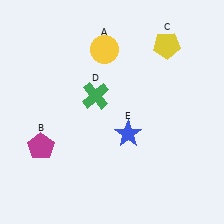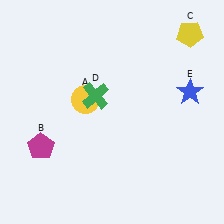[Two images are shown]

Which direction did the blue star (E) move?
The blue star (E) moved right.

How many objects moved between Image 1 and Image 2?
3 objects moved between the two images.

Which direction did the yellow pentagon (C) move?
The yellow pentagon (C) moved right.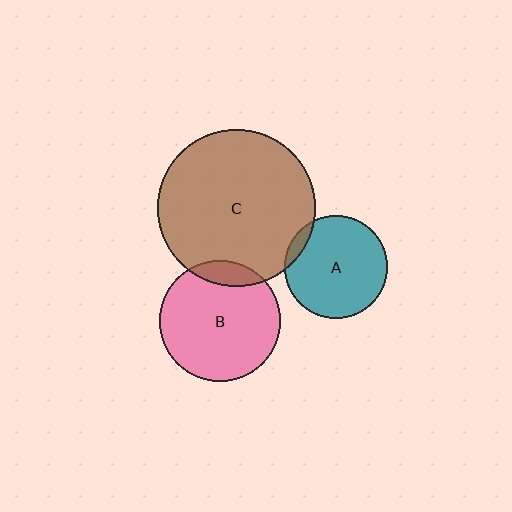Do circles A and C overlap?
Yes.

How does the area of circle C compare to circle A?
Approximately 2.3 times.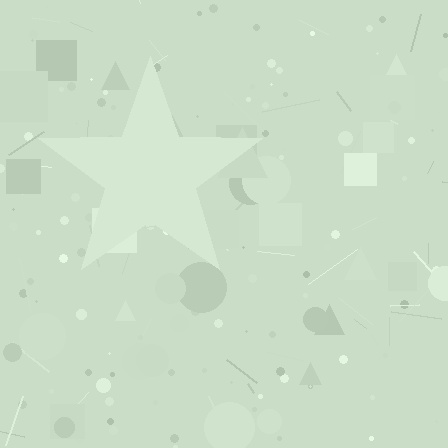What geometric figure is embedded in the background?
A star is embedded in the background.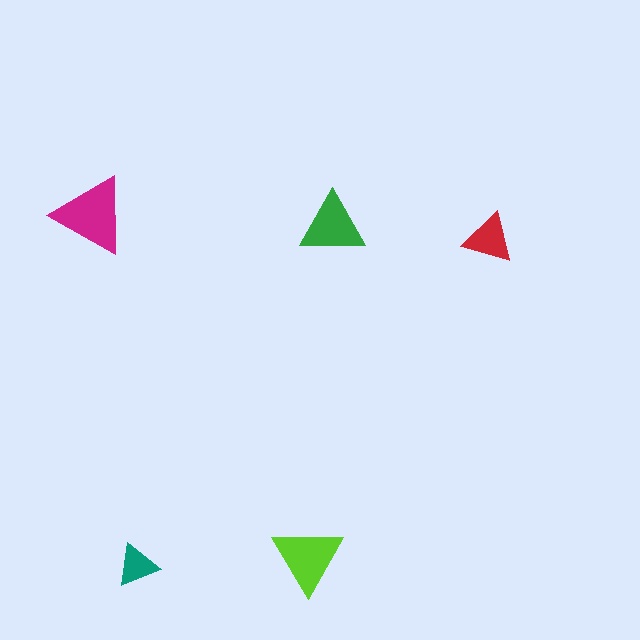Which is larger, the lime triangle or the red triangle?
The lime one.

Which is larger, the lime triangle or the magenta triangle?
The magenta one.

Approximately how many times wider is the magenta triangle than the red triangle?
About 1.5 times wider.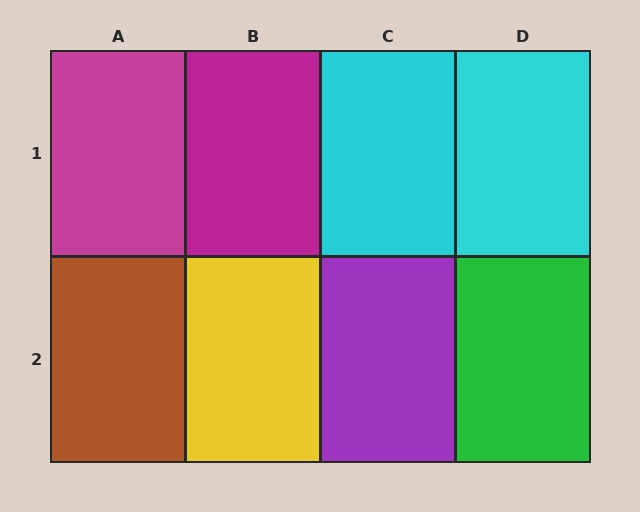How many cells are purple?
1 cell is purple.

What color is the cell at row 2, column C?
Purple.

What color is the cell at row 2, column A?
Brown.